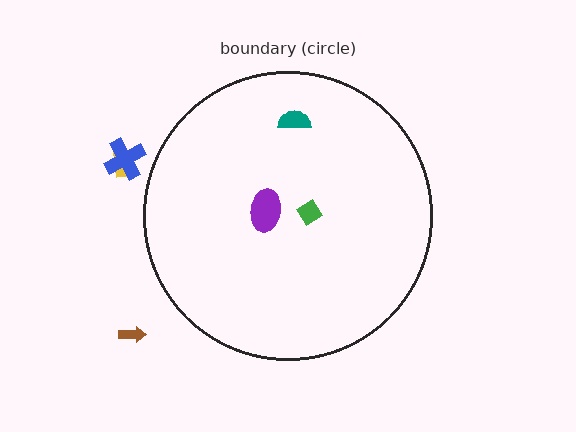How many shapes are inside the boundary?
3 inside, 3 outside.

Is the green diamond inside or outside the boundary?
Inside.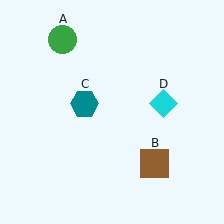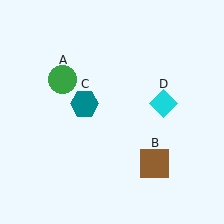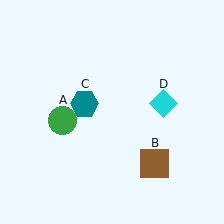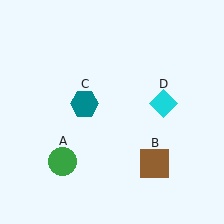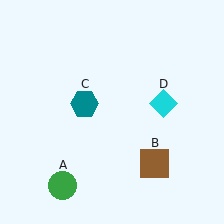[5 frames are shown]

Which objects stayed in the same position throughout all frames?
Brown square (object B) and teal hexagon (object C) and cyan diamond (object D) remained stationary.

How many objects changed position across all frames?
1 object changed position: green circle (object A).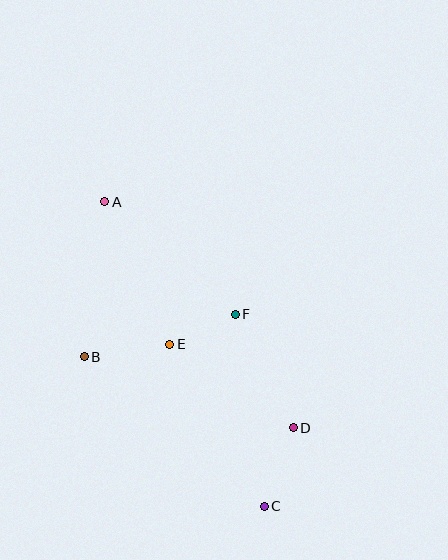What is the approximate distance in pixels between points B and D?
The distance between B and D is approximately 220 pixels.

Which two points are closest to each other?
Points E and F are closest to each other.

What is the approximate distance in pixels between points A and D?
The distance between A and D is approximately 294 pixels.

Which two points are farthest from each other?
Points A and C are farthest from each other.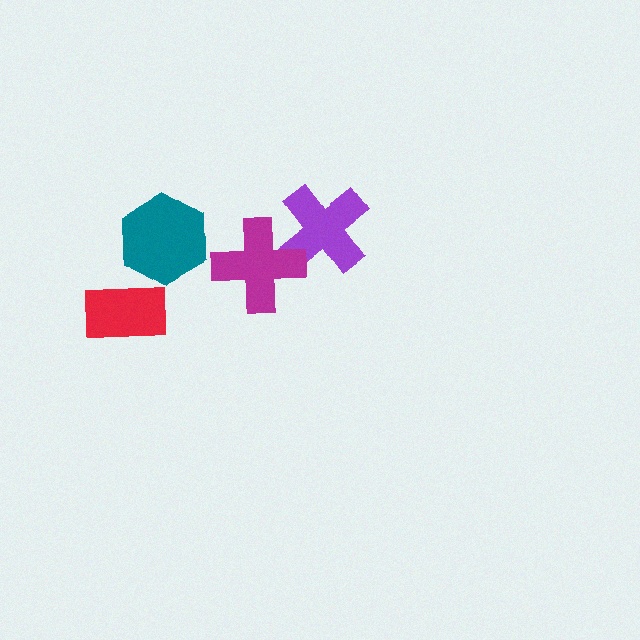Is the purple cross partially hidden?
Yes, it is partially covered by another shape.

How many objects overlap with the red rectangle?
0 objects overlap with the red rectangle.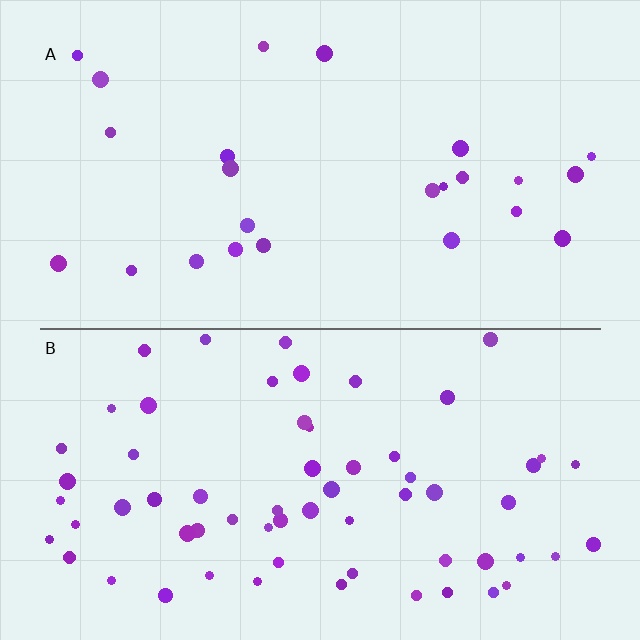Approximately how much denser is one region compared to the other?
Approximately 2.6× — region B over region A.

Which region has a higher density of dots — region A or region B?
B (the bottom).